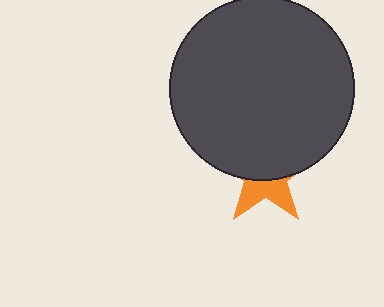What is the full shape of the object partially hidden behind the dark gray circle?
The partially hidden object is an orange star.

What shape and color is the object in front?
The object in front is a dark gray circle.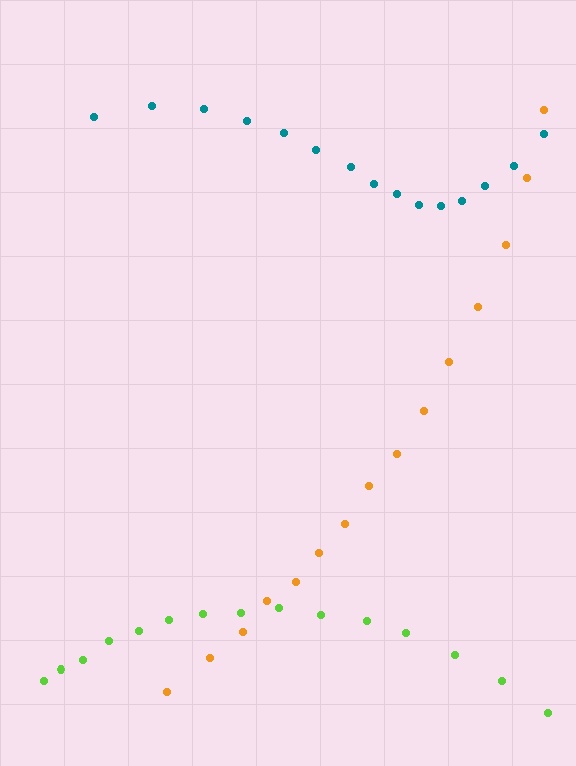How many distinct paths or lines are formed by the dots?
There are 3 distinct paths.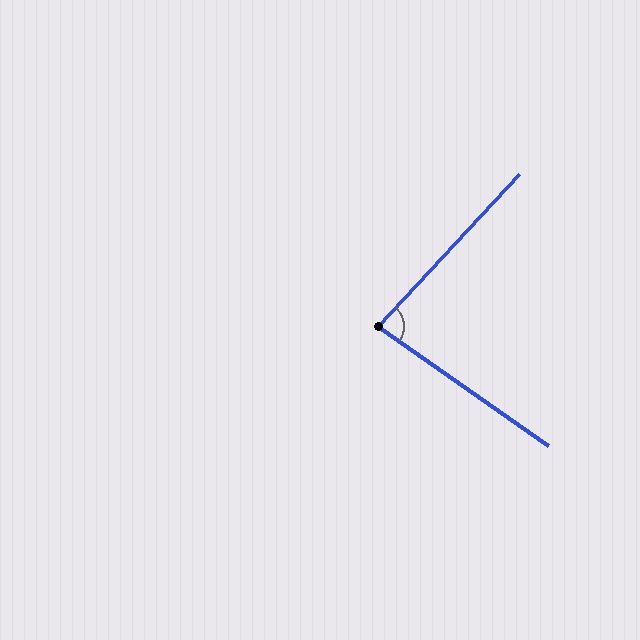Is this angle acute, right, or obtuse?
It is acute.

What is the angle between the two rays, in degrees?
Approximately 82 degrees.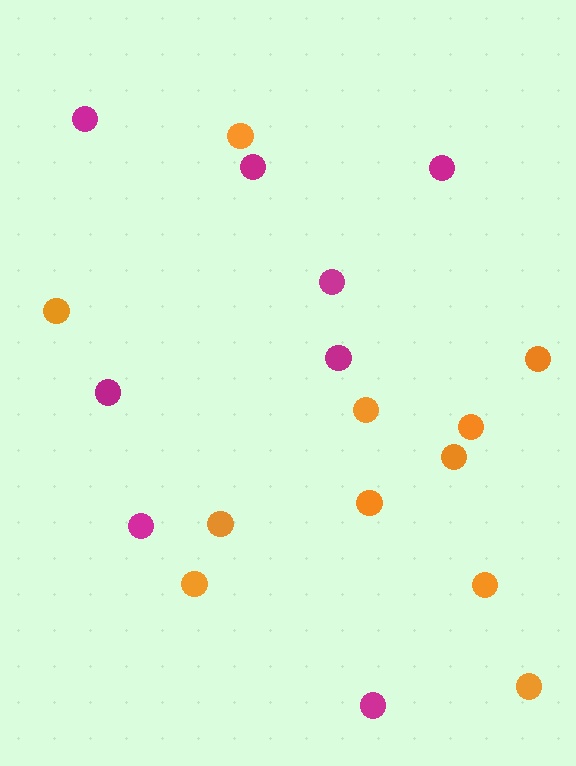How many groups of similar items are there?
There are 2 groups: one group of magenta circles (8) and one group of orange circles (11).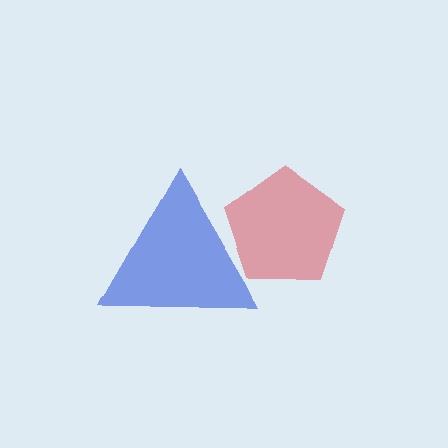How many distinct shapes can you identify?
There are 2 distinct shapes: a blue triangle, a red pentagon.